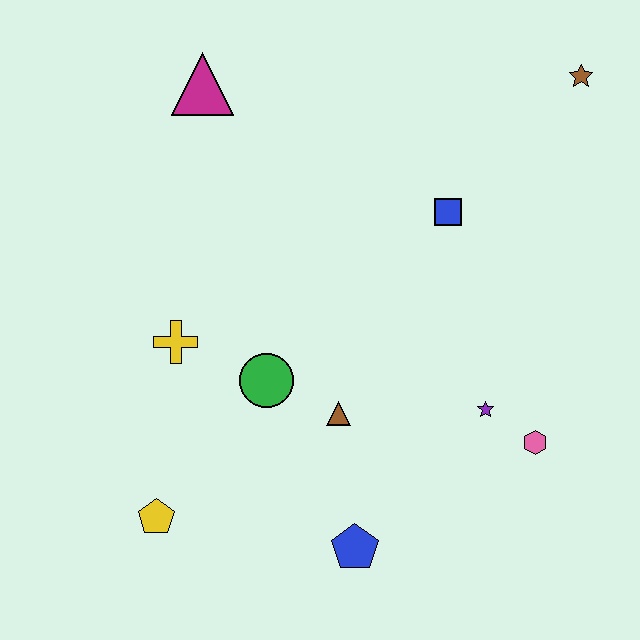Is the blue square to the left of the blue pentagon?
No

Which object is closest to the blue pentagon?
The brown triangle is closest to the blue pentagon.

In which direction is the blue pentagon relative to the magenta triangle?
The blue pentagon is below the magenta triangle.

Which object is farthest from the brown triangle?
The brown star is farthest from the brown triangle.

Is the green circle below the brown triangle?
No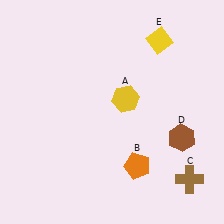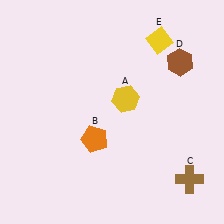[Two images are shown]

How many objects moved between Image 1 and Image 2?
2 objects moved between the two images.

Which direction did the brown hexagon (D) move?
The brown hexagon (D) moved up.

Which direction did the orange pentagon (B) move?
The orange pentagon (B) moved left.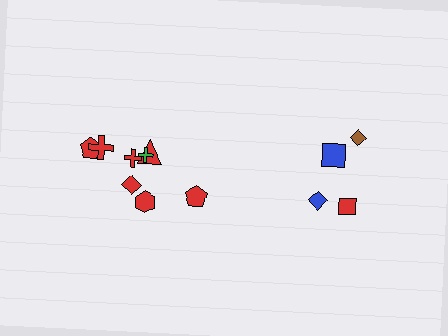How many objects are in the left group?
There are 8 objects.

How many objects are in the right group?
There are 4 objects.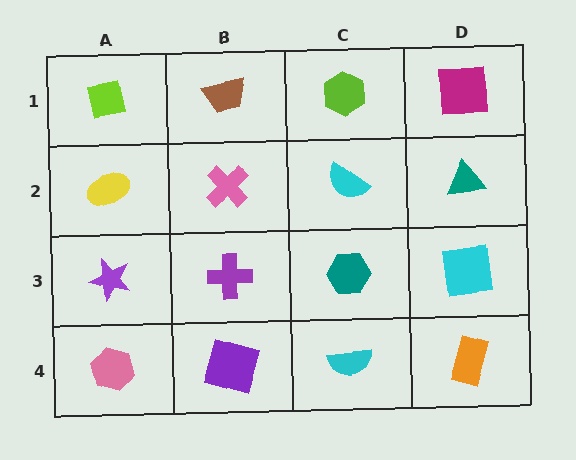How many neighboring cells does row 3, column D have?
3.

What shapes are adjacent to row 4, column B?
A purple cross (row 3, column B), a pink hexagon (row 4, column A), a cyan semicircle (row 4, column C).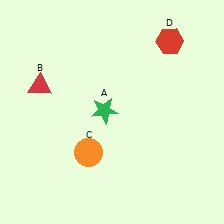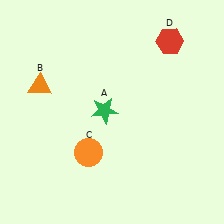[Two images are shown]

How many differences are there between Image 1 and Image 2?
There is 1 difference between the two images.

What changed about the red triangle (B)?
In Image 1, B is red. In Image 2, it changed to orange.